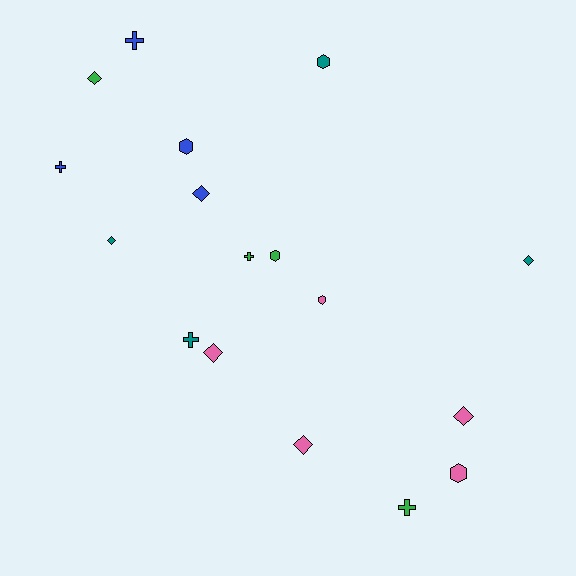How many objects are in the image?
There are 17 objects.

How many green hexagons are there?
There is 1 green hexagon.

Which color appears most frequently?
Pink, with 5 objects.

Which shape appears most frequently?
Diamond, with 7 objects.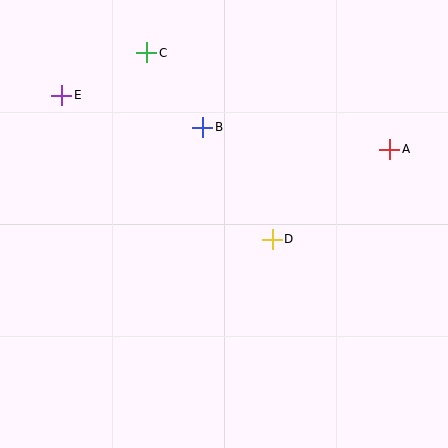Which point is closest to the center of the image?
Point D at (272, 239) is closest to the center.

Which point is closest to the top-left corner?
Point E is closest to the top-left corner.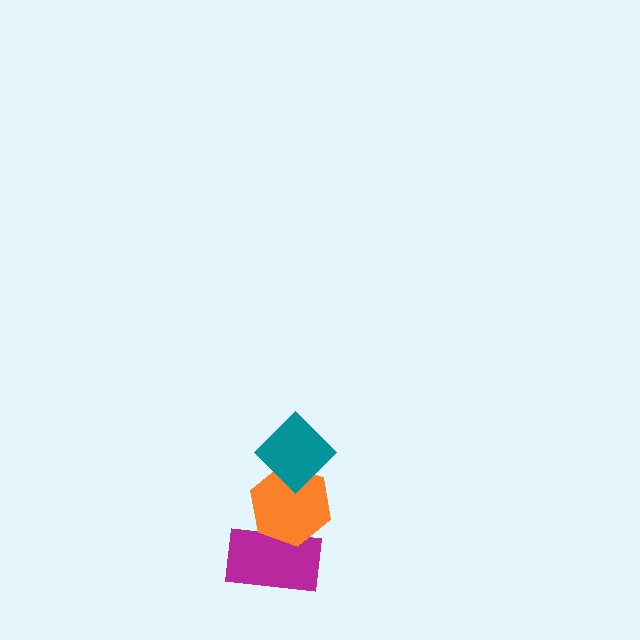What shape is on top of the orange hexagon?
The teal diamond is on top of the orange hexagon.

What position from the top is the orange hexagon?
The orange hexagon is 2nd from the top.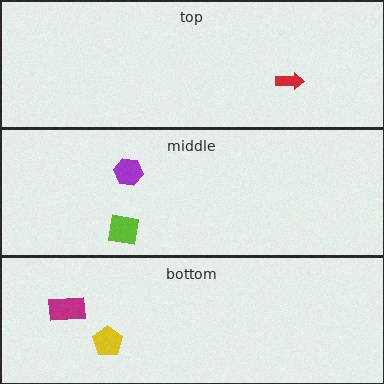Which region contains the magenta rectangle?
The bottom region.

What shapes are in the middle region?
The purple hexagon, the lime square.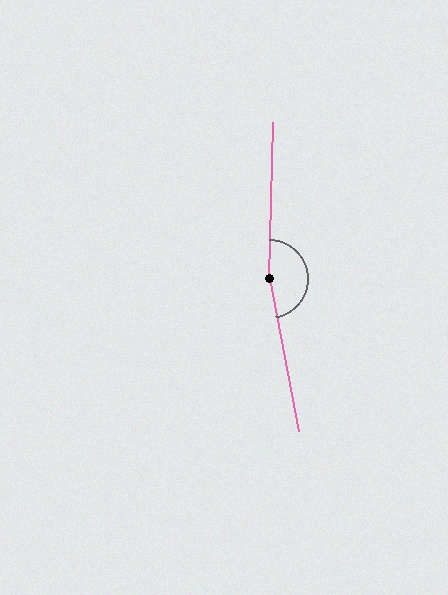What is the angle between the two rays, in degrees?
Approximately 167 degrees.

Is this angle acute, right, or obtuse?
It is obtuse.